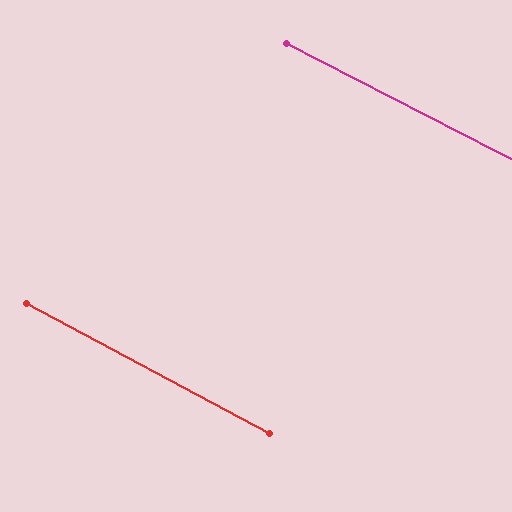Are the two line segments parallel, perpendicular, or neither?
Parallel — their directions differ by only 0.9°.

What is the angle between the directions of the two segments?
Approximately 1 degree.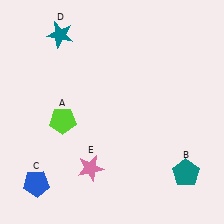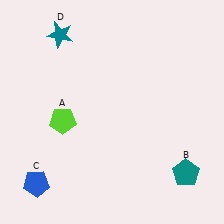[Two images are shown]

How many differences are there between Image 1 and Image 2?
There is 1 difference between the two images.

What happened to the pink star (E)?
The pink star (E) was removed in Image 2. It was in the bottom-left area of Image 1.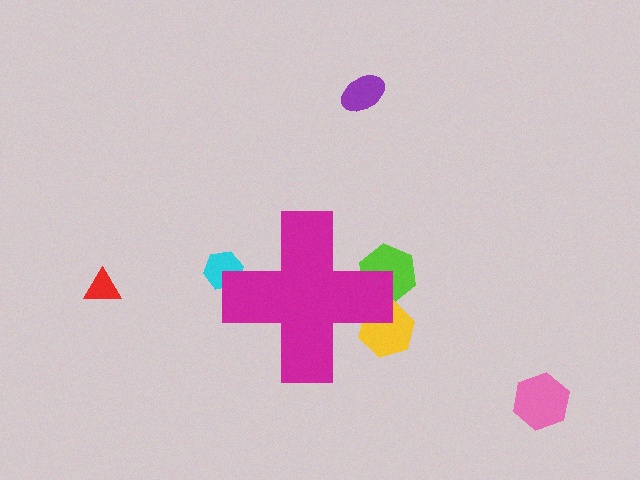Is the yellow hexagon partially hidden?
Yes, the yellow hexagon is partially hidden behind the magenta cross.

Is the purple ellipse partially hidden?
No, the purple ellipse is fully visible.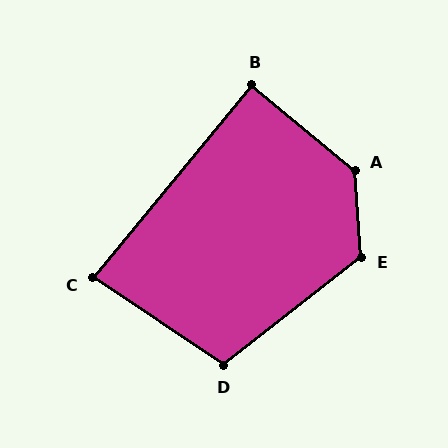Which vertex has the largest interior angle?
A, at approximately 134 degrees.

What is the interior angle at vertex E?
Approximately 124 degrees (obtuse).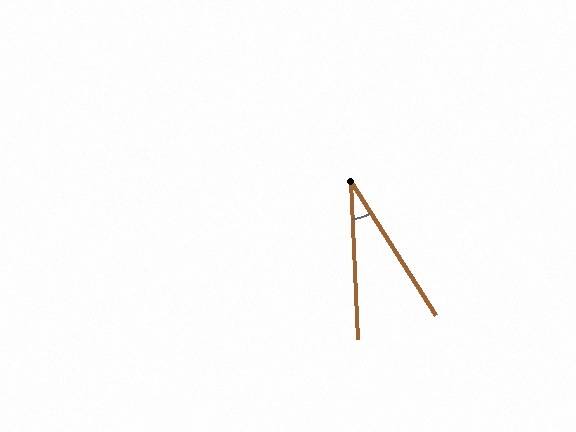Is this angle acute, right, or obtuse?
It is acute.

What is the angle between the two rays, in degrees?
Approximately 30 degrees.